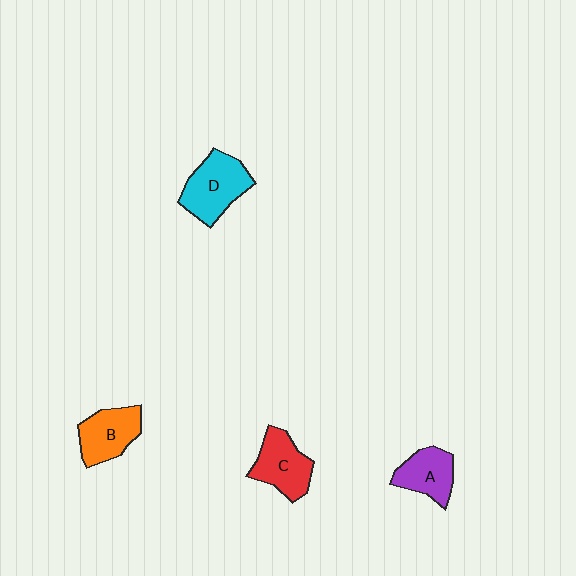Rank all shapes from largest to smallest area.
From largest to smallest: D (cyan), C (red), B (orange), A (purple).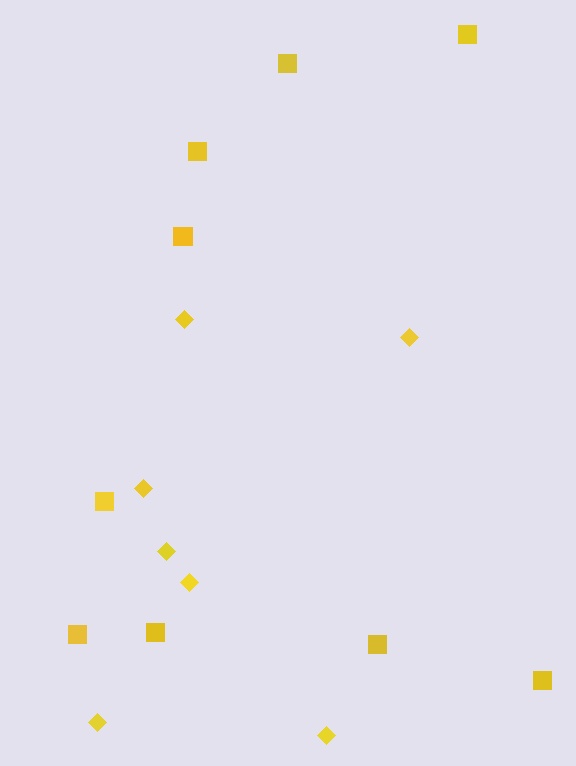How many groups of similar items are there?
There are 2 groups: one group of diamonds (7) and one group of squares (9).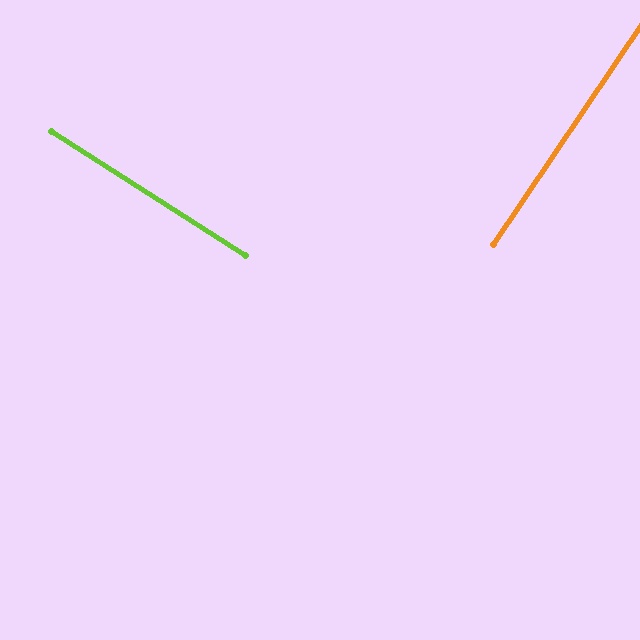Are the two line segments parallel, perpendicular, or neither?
Perpendicular — they meet at approximately 89°.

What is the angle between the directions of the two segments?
Approximately 89 degrees.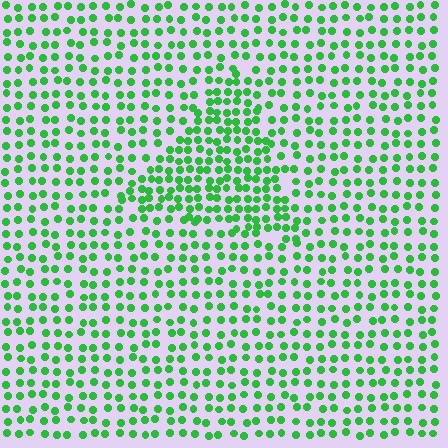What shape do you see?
I see a triangle.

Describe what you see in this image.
The image contains small green elements arranged at two different densities. A triangle-shaped region is visible where the elements are more densely packed than the surrounding area.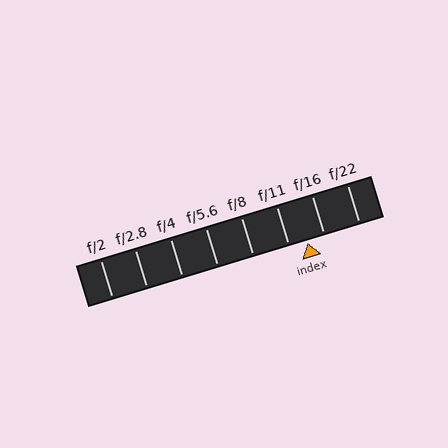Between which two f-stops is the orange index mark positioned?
The index mark is between f/11 and f/16.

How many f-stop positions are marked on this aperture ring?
There are 8 f-stop positions marked.